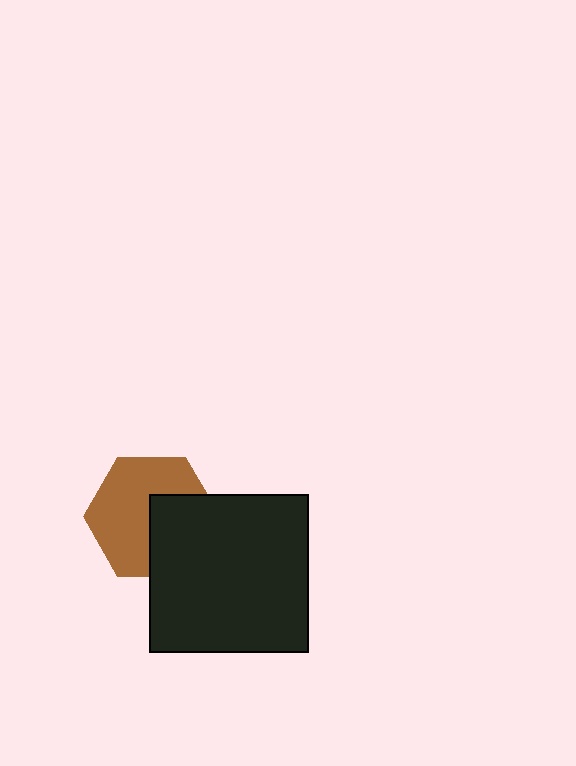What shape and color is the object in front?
The object in front is a black square.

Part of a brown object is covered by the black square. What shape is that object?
It is a hexagon.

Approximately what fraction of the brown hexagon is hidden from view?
Roughly 38% of the brown hexagon is hidden behind the black square.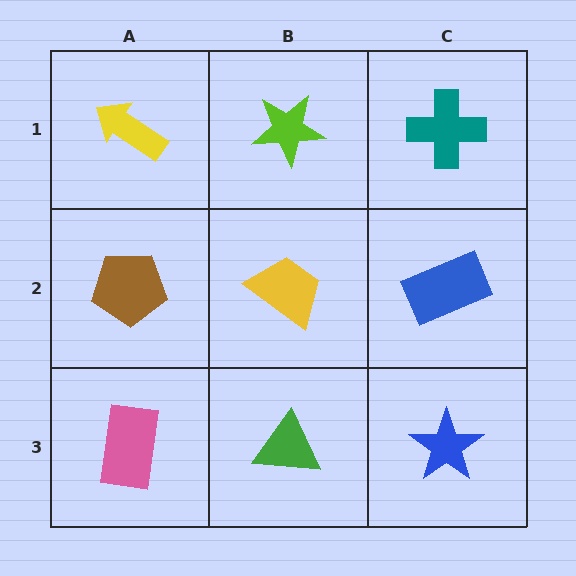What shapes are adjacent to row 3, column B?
A yellow trapezoid (row 2, column B), a pink rectangle (row 3, column A), a blue star (row 3, column C).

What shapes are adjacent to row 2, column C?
A teal cross (row 1, column C), a blue star (row 3, column C), a yellow trapezoid (row 2, column B).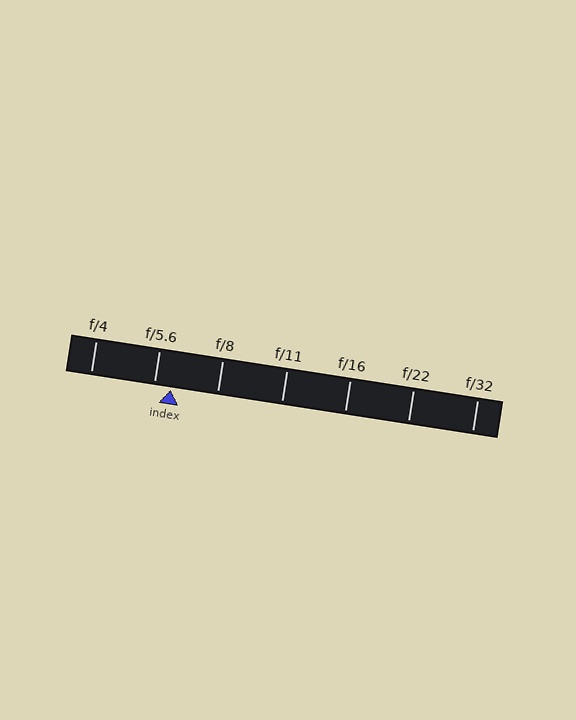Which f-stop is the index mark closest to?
The index mark is closest to f/5.6.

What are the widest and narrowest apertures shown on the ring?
The widest aperture shown is f/4 and the narrowest is f/32.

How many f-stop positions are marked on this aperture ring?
There are 7 f-stop positions marked.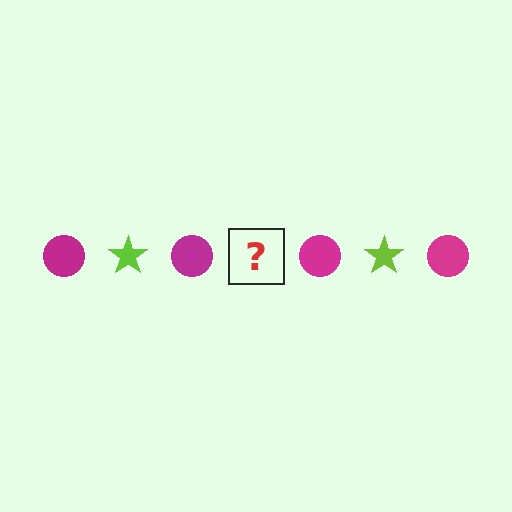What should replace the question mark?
The question mark should be replaced with a lime star.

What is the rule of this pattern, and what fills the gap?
The rule is that the pattern alternates between magenta circle and lime star. The gap should be filled with a lime star.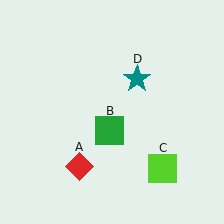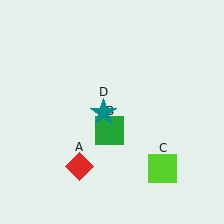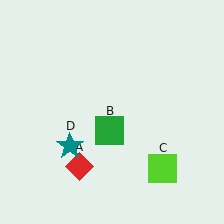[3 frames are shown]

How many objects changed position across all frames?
1 object changed position: teal star (object D).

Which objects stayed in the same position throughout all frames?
Red diamond (object A) and green square (object B) and lime square (object C) remained stationary.